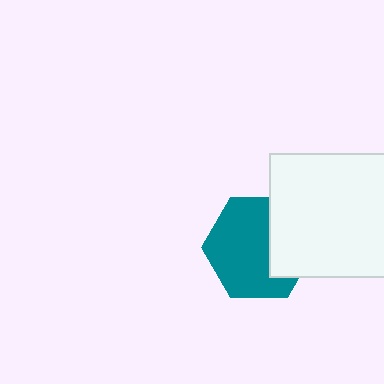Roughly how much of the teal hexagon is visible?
Most of it is visible (roughly 68%).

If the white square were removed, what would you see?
You would see the complete teal hexagon.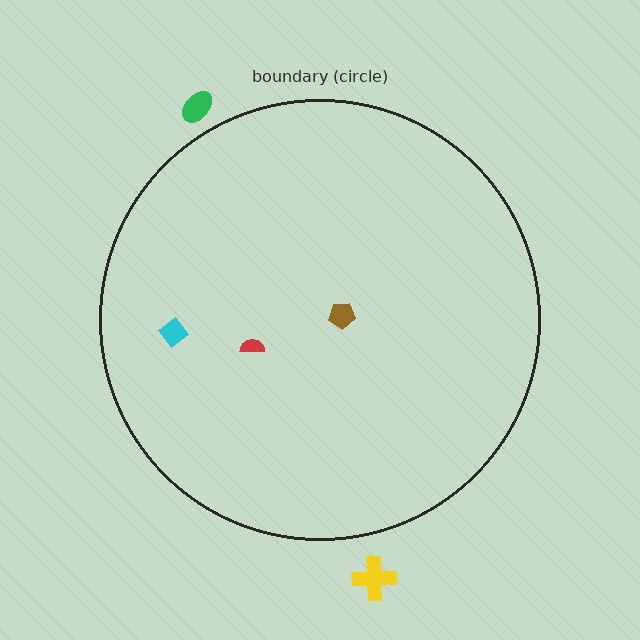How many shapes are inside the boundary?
3 inside, 2 outside.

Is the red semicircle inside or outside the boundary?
Inside.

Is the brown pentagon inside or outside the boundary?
Inside.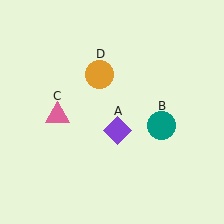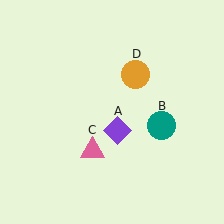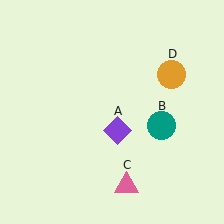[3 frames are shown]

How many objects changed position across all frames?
2 objects changed position: pink triangle (object C), orange circle (object D).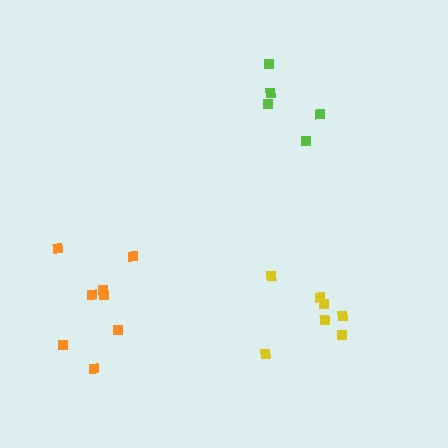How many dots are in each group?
Group 1: 8 dots, Group 2: 7 dots, Group 3: 5 dots (20 total).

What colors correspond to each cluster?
The clusters are colored: orange, yellow, lime.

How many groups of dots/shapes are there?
There are 3 groups.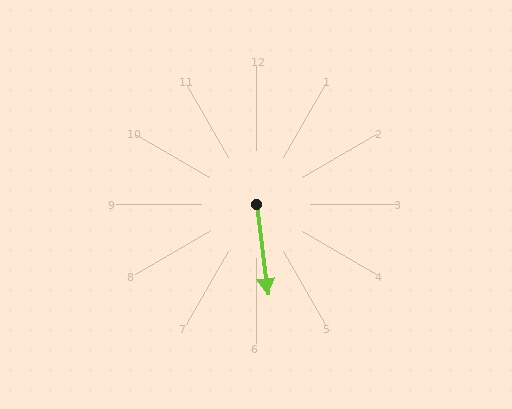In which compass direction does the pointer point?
South.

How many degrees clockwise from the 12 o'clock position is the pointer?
Approximately 172 degrees.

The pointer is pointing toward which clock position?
Roughly 6 o'clock.